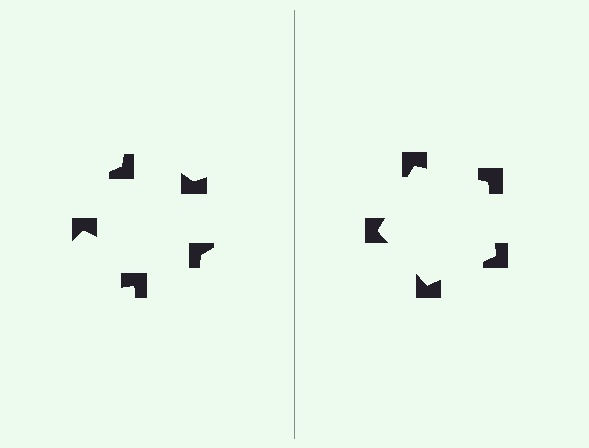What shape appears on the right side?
An illusory pentagon.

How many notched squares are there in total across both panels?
10 — 5 on each side.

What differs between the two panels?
The notched squares are positioned identically on both sides; only the wedge orientations differ. On the right they align to a pentagon; on the left they are misaligned.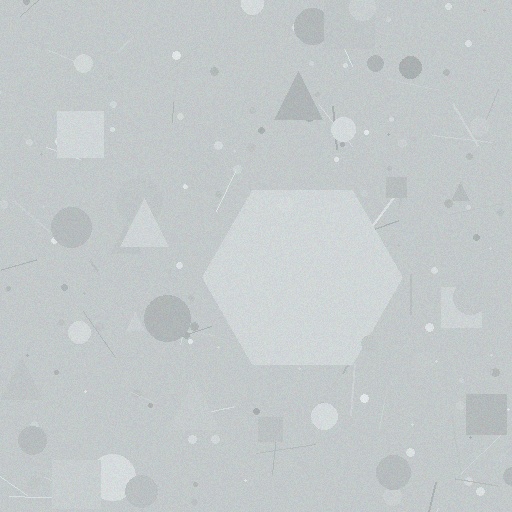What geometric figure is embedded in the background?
A hexagon is embedded in the background.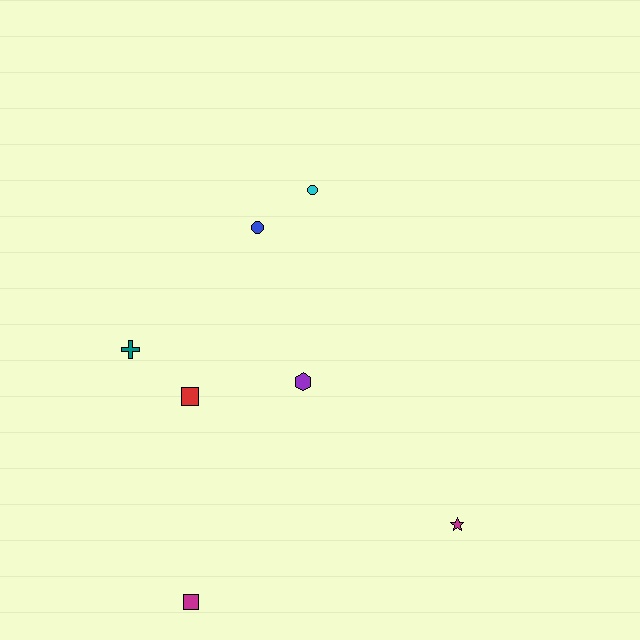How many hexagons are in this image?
There is 1 hexagon.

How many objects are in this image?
There are 7 objects.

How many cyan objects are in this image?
There is 1 cyan object.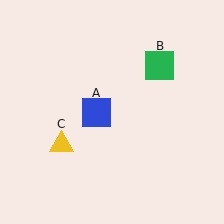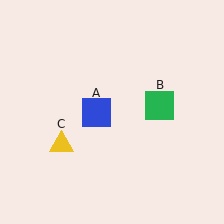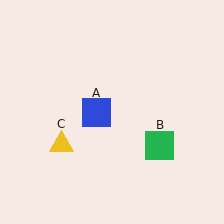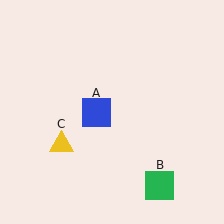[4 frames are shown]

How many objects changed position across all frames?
1 object changed position: green square (object B).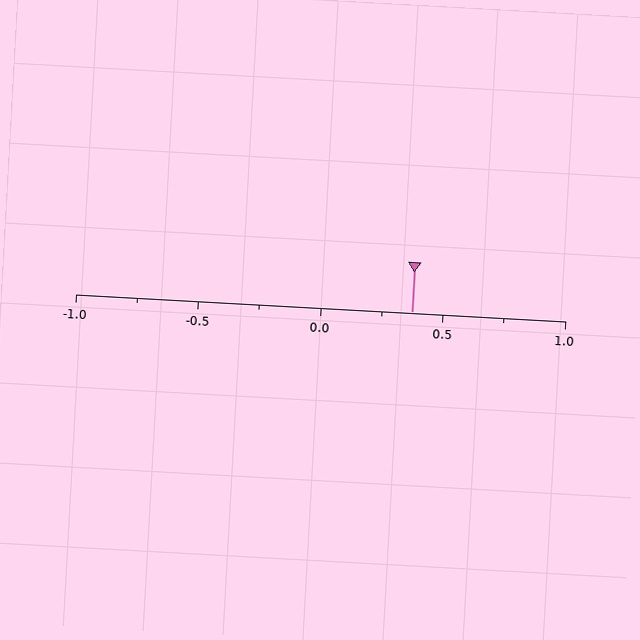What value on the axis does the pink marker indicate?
The marker indicates approximately 0.38.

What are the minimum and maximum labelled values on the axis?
The axis runs from -1.0 to 1.0.